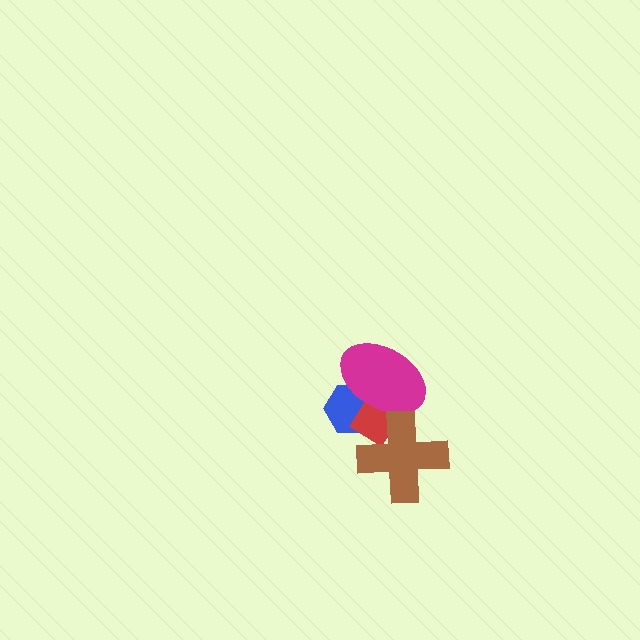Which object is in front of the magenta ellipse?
The brown cross is in front of the magenta ellipse.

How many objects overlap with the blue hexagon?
2 objects overlap with the blue hexagon.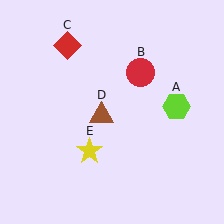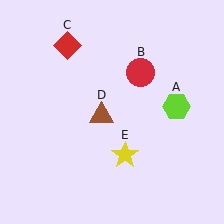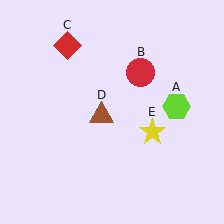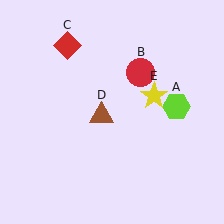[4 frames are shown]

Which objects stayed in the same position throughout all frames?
Lime hexagon (object A) and red circle (object B) and red diamond (object C) and brown triangle (object D) remained stationary.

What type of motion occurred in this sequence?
The yellow star (object E) rotated counterclockwise around the center of the scene.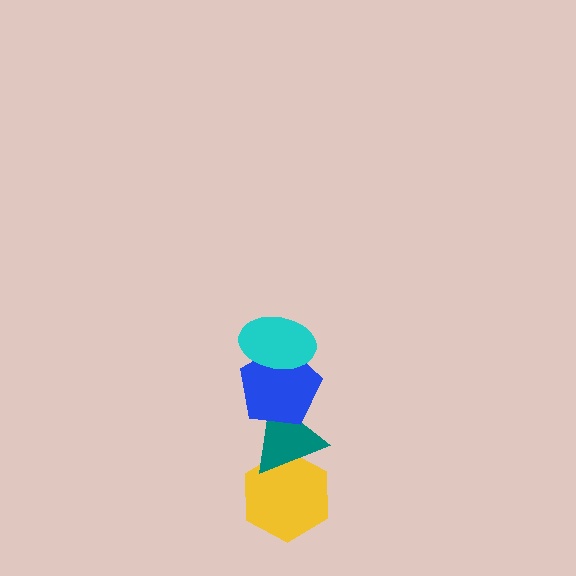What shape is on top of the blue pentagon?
The cyan ellipse is on top of the blue pentagon.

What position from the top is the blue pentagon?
The blue pentagon is 2nd from the top.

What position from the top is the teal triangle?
The teal triangle is 3rd from the top.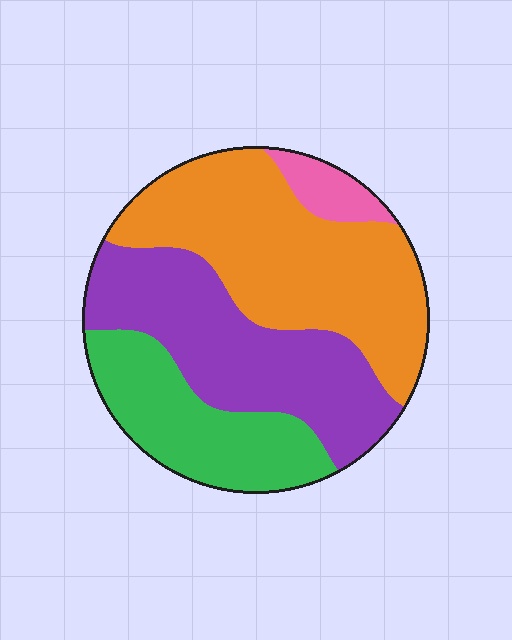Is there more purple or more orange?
Orange.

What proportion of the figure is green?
Green covers roughly 20% of the figure.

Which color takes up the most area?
Orange, at roughly 40%.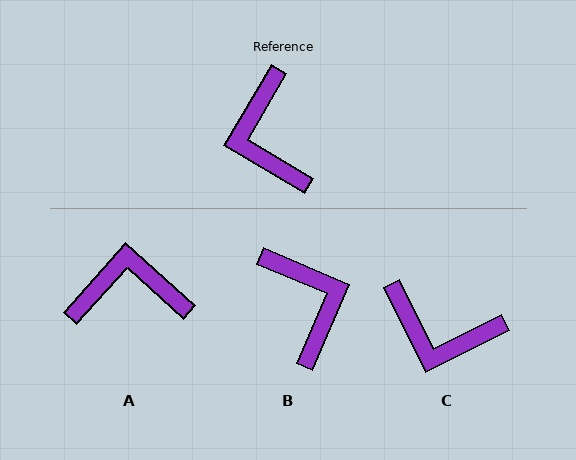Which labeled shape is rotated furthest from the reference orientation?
B, about 172 degrees away.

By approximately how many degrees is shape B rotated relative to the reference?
Approximately 172 degrees clockwise.